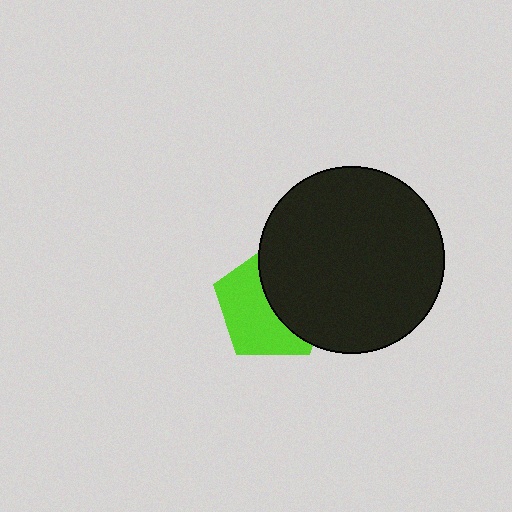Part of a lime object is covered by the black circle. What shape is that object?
It is a pentagon.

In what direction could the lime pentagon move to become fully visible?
The lime pentagon could move left. That would shift it out from behind the black circle entirely.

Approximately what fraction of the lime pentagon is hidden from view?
Roughly 47% of the lime pentagon is hidden behind the black circle.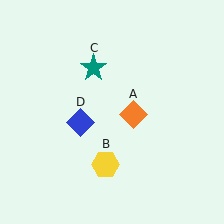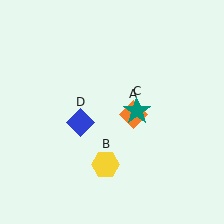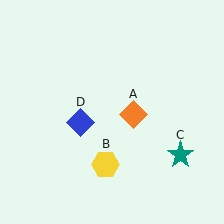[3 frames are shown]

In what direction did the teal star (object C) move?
The teal star (object C) moved down and to the right.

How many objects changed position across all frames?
1 object changed position: teal star (object C).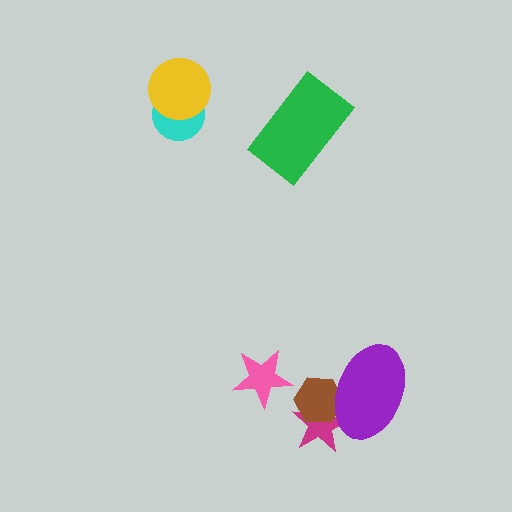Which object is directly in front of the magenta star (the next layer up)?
The brown hexagon is directly in front of the magenta star.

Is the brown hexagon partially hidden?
Yes, it is partially covered by another shape.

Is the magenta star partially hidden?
Yes, it is partially covered by another shape.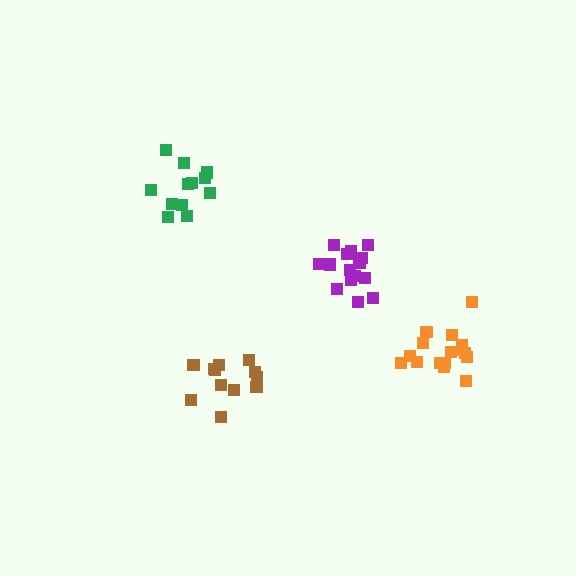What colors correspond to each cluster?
The clusters are colored: brown, orange, purple, green.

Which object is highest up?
The green cluster is topmost.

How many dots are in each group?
Group 1: 12 dots, Group 2: 16 dots, Group 3: 16 dots, Group 4: 12 dots (56 total).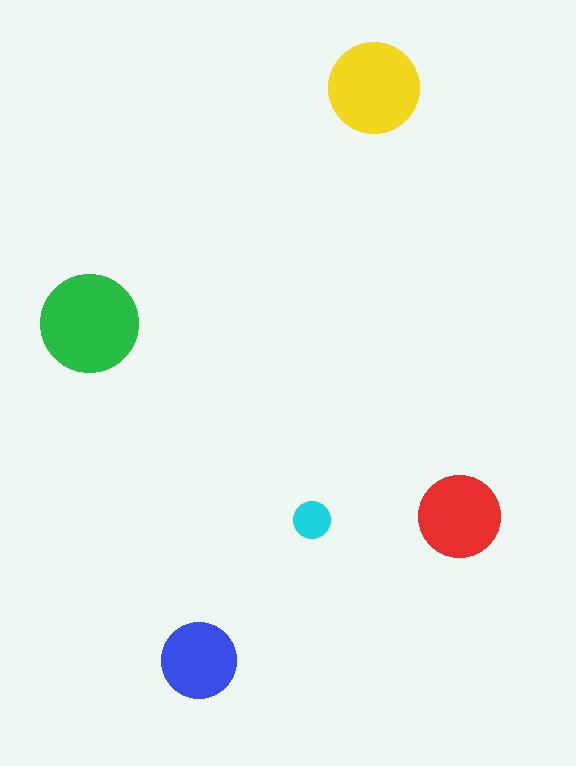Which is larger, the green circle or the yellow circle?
The green one.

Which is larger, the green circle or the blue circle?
The green one.